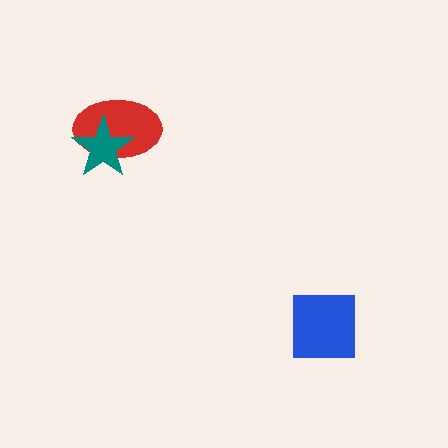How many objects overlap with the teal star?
1 object overlaps with the teal star.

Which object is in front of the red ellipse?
The teal star is in front of the red ellipse.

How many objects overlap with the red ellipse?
1 object overlaps with the red ellipse.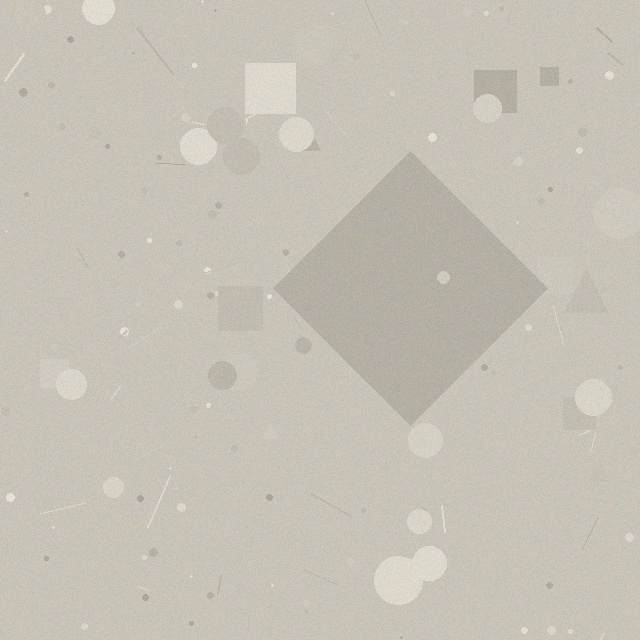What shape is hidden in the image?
A diamond is hidden in the image.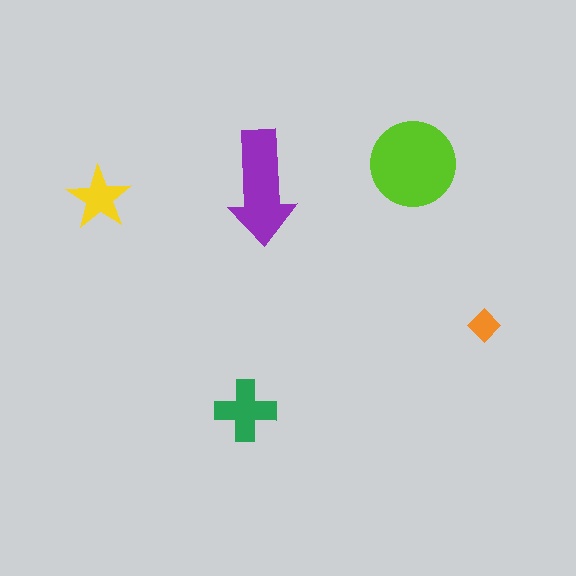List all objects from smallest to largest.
The orange diamond, the yellow star, the green cross, the purple arrow, the lime circle.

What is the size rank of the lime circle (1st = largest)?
1st.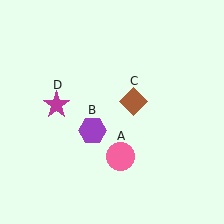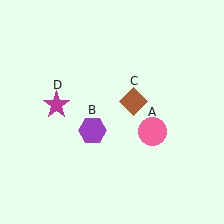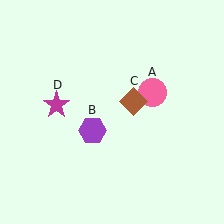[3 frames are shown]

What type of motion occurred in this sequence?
The pink circle (object A) rotated counterclockwise around the center of the scene.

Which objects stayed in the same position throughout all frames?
Purple hexagon (object B) and brown diamond (object C) and magenta star (object D) remained stationary.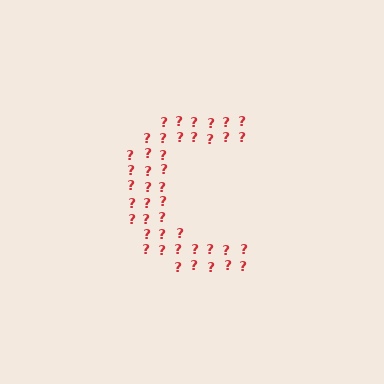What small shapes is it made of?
It is made of small question marks.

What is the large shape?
The large shape is the letter C.